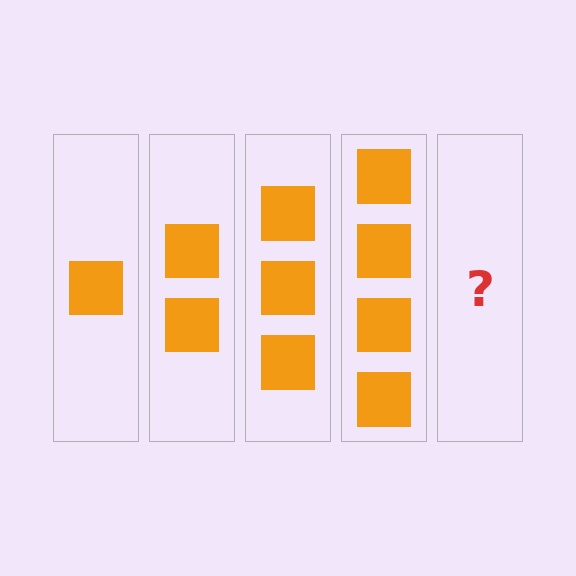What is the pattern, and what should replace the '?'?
The pattern is that each step adds one more square. The '?' should be 5 squares.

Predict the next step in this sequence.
The next step is 5 squares.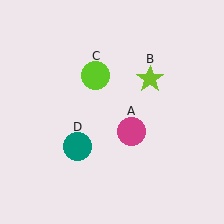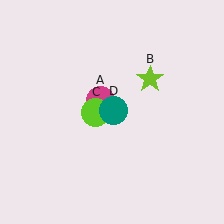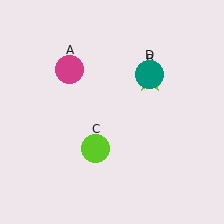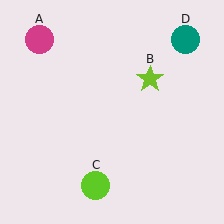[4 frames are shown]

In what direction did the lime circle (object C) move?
The lime circle (object C) moved down.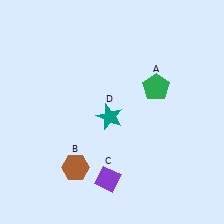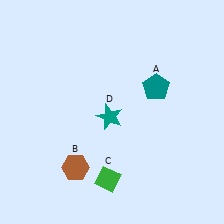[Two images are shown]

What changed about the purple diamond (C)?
In Image 1, C is purple. In Image 2, it changed to green.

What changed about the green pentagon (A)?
In Image 1, A is green. In Image 2, it changed to teal.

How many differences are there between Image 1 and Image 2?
There are 2 differences between the two images.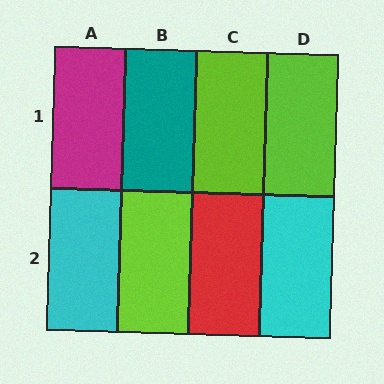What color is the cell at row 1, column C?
Lime.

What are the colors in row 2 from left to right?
Cyan, lime, red, cyan.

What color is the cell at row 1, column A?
Magenta.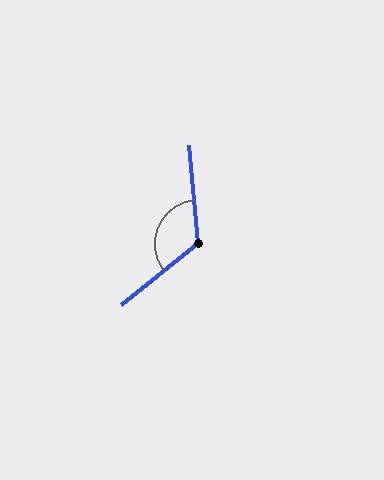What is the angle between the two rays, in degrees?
Approximately 123 degrees.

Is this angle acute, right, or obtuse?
It is obtuse.